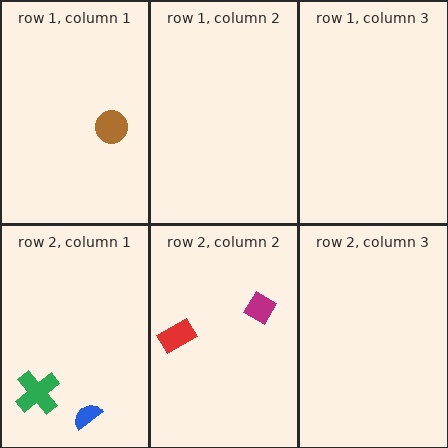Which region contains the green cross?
The row 2, column 1 region.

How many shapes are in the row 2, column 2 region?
2.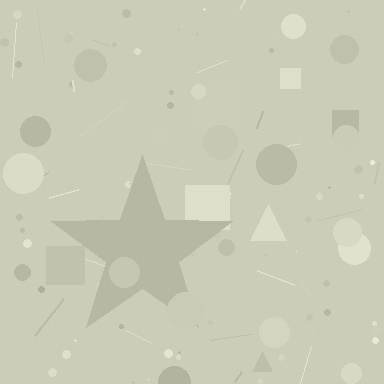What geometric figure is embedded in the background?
A star is embedded in the background.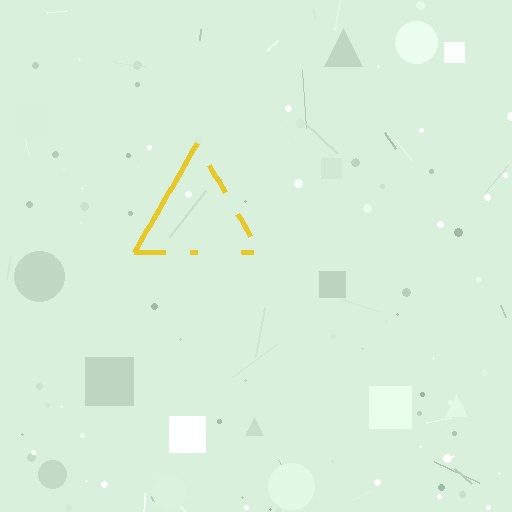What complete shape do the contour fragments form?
The contour fragments form a triangle.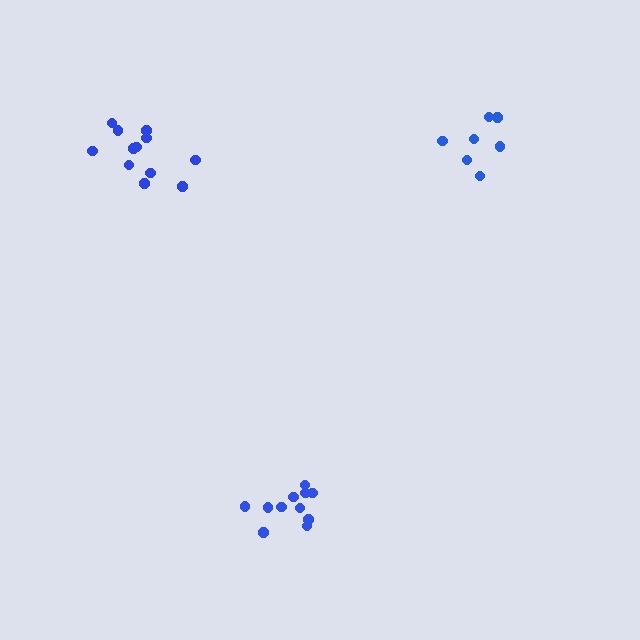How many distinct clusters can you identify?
There are 3 distinct clusters.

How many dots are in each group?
Group 1: 11 dots, Group 2: 7 dots, Group 3: 12 dots (30 total).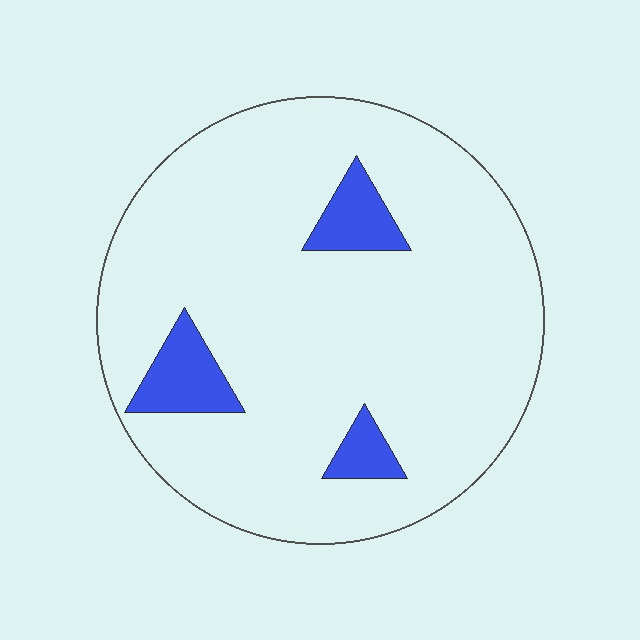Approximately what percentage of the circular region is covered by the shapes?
Approximately 10%.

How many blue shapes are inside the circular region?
3.